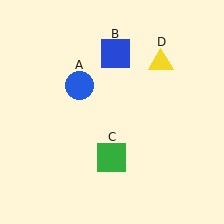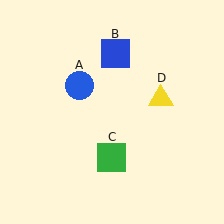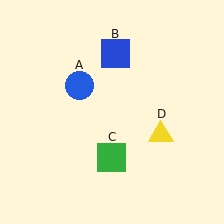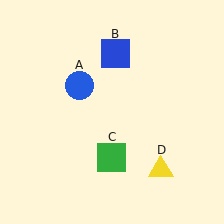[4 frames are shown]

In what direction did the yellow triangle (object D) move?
The yellow triangle (object D) moved down.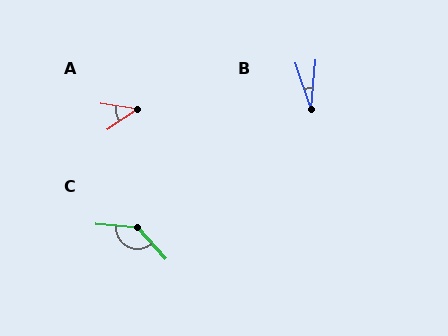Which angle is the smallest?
B, at approximately 23 degrees.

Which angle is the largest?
C, at approximately 136 degrees.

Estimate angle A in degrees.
Approximately 42 degrees.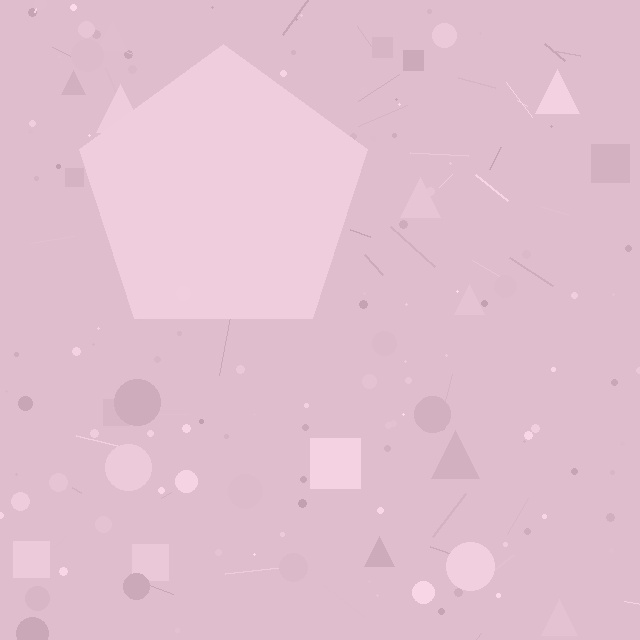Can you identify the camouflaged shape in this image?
The camouflaged shape is a pentagon.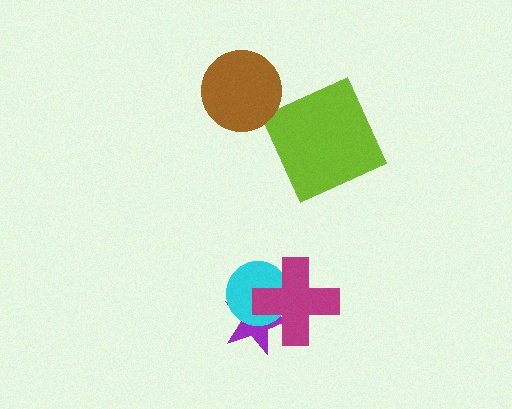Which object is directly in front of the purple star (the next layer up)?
The cyan circle is directly in front of the purple star.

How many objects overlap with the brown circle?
0 objects overlap with the brown circle.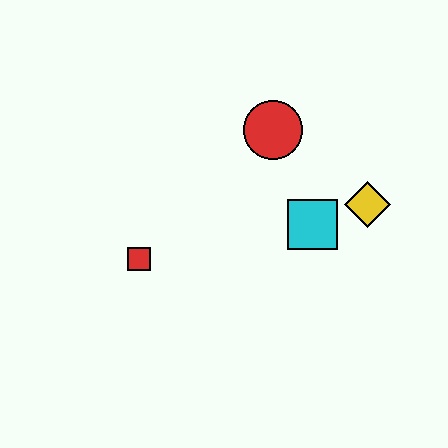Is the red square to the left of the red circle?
Yes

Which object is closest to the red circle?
The cyan square is closest to the red circle.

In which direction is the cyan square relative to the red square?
The cyan square is to the right of the red square.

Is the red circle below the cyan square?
No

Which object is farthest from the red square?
The yellow diamond is farthest from the red square.